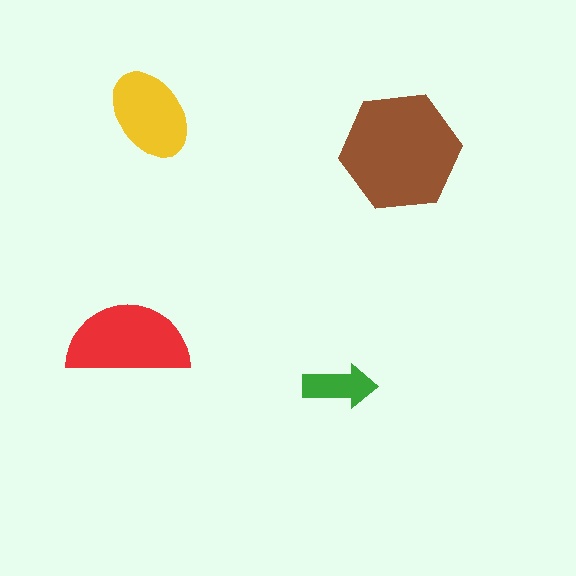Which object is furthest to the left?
The red semicircle is leftmost.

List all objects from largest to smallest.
The brown hexagon, the red semicircle, the yellow ellipse, the green arrow.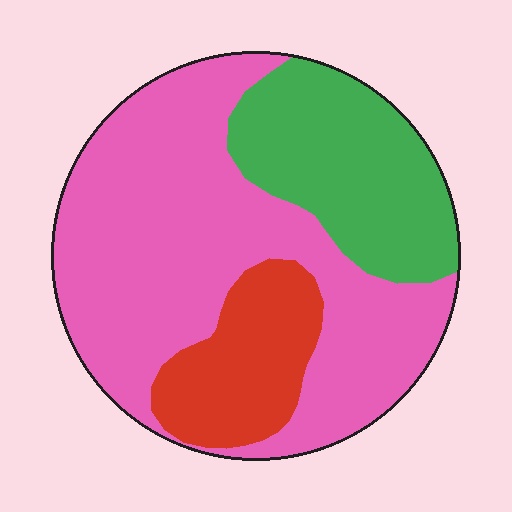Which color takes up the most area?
Pink, at roughly 60%.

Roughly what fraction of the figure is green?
Green covers 25% of the figure.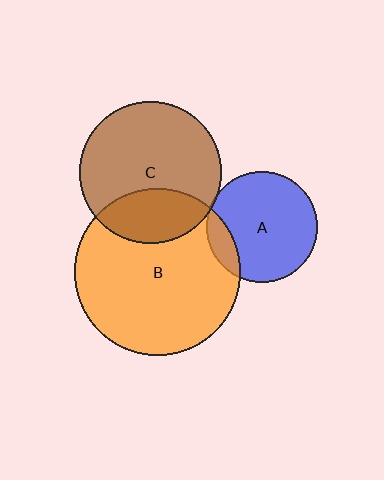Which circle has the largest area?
Circle B (orange).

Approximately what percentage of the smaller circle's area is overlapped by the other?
Approximately 5%.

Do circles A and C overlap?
Yes.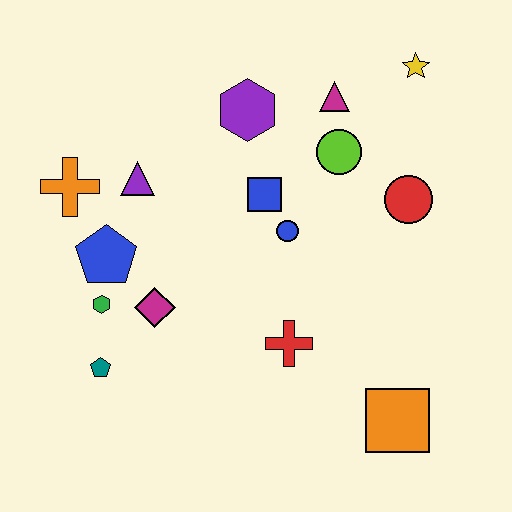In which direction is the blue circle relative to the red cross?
The blue circle is above the red cross.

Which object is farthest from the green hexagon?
The yellow star is farthest from the green hexagon.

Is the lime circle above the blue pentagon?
Yes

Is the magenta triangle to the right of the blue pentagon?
Yes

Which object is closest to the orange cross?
The purple triangle is closest to the orange cross.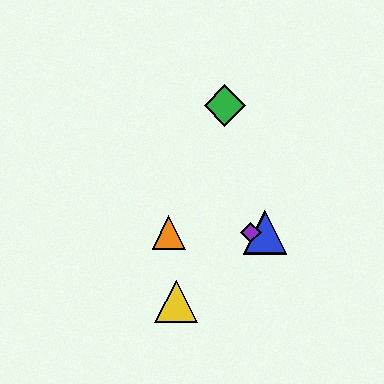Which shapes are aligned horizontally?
The red triangle, the blue triangle, the purple diamond, the orange triangle are aligned horizontally.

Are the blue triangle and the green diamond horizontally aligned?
No, the blue triangle is at y≈232 and the green diamond is at y≈105.